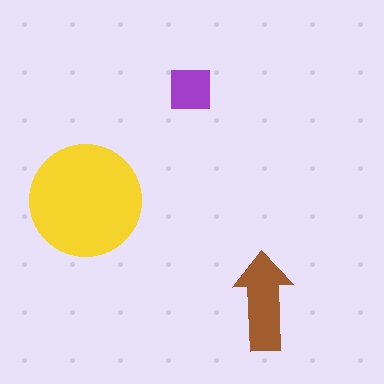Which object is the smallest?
The purple square.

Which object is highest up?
The purple square is topmost.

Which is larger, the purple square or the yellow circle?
The yellow circle.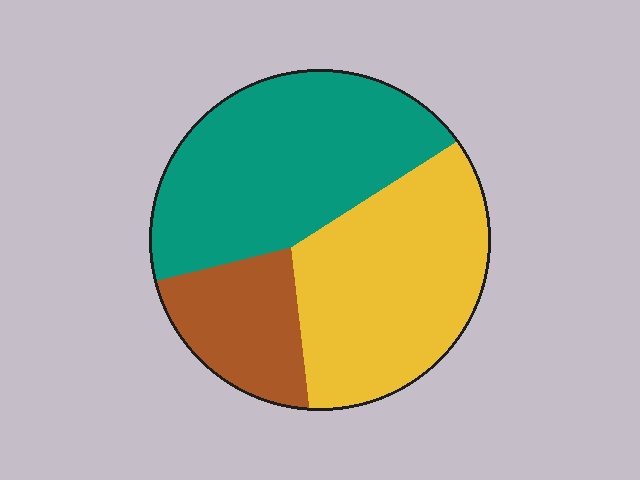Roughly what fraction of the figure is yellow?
Yellow takes up between a third and a half of the figure.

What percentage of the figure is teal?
Teal covers about 45% of the figure.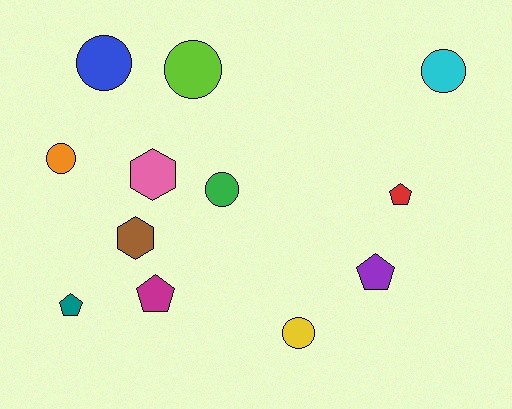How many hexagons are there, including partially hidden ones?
There are 2 hexagons.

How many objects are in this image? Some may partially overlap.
There are 12 objects.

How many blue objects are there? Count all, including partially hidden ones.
There is 1 blue object.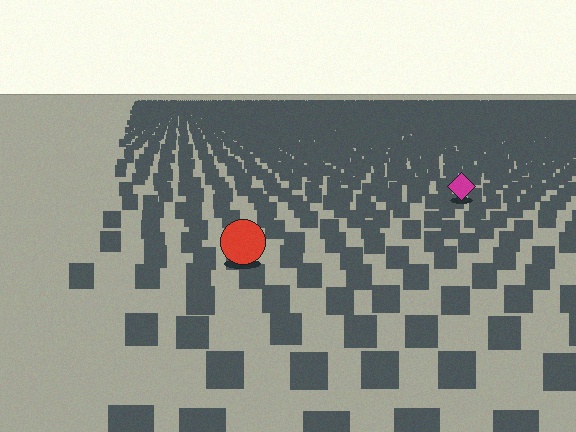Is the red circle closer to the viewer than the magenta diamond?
Yes. The red circle is closer — you can tell from the texture gradient: the ground texture is coarser near it.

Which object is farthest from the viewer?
The magenta diamond is farthest from the viewer. It appears smaller and the ground texture around it is denser.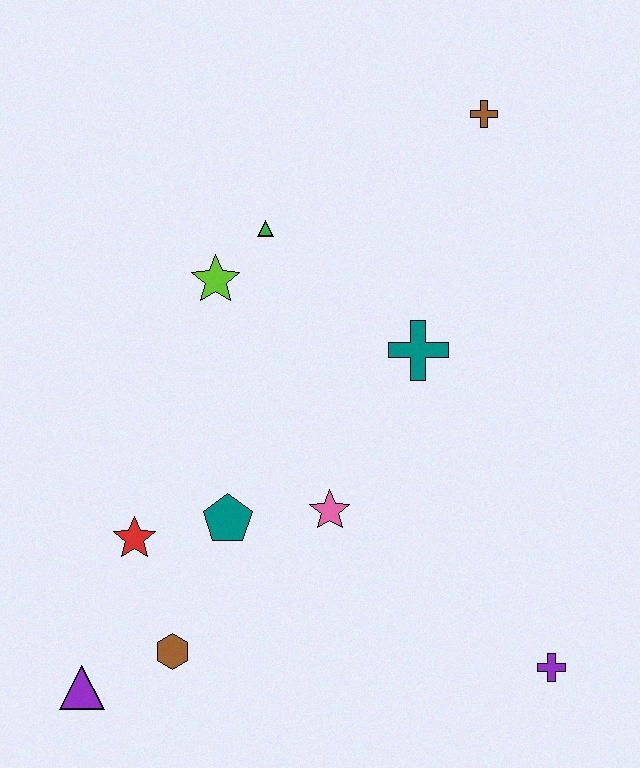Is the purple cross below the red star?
Yes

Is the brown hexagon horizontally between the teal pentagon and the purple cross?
No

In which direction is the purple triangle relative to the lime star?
The purple triangle is below the lime star.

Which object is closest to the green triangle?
The lime star is closest to the green triangle.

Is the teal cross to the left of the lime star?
No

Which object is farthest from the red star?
The brown cross is farthest from the red star.